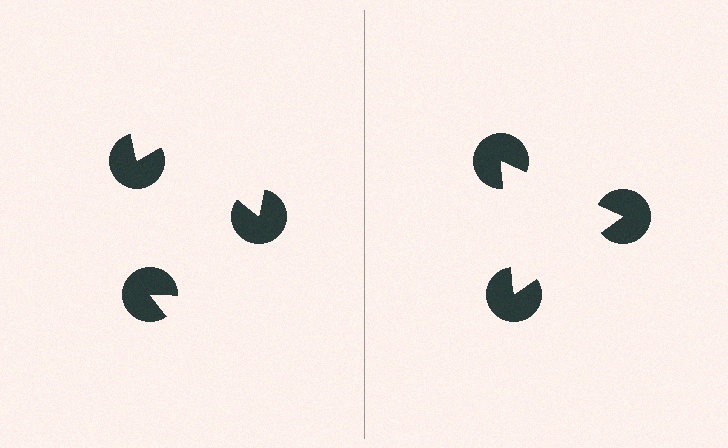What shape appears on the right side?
An illusory triangle.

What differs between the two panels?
The pac-man discs are positioned identically on both sides; only the wedge orientations differ. On the right they align to a triangle; on the left they are misaligned.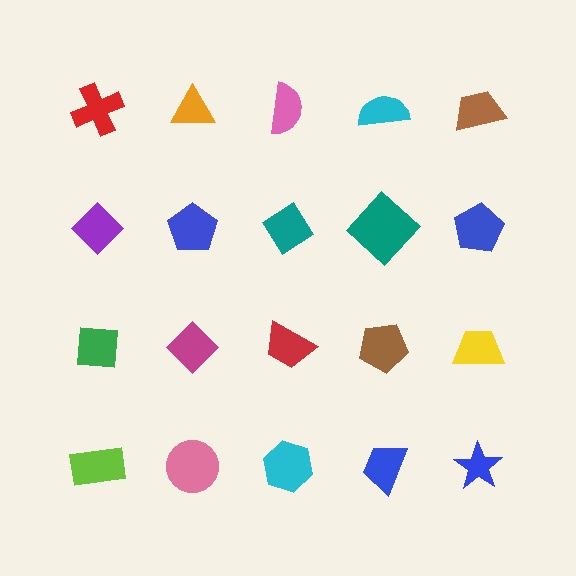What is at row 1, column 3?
A pink semicircle.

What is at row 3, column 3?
A red trapezoid.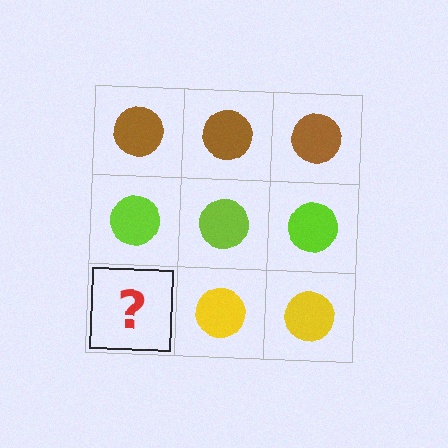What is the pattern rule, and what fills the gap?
The rule is that each row has a consistent color. The gap should be filled with a yellow circle.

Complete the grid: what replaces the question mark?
The question mark should be replaced with a yellow circle.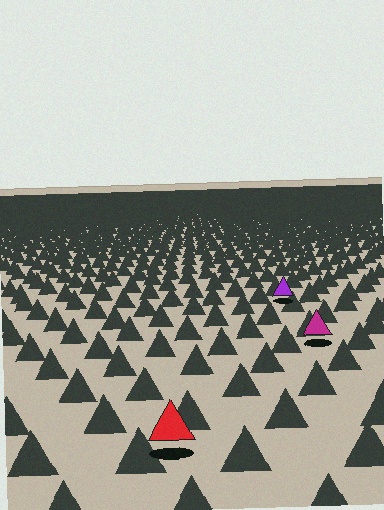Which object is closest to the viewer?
The red triangle is closest. The texture marks near it are larger and more spread out.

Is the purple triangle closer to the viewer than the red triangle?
No. The red triangle is closer — you can tell from the texture gradient: the ground texture is coarser near it.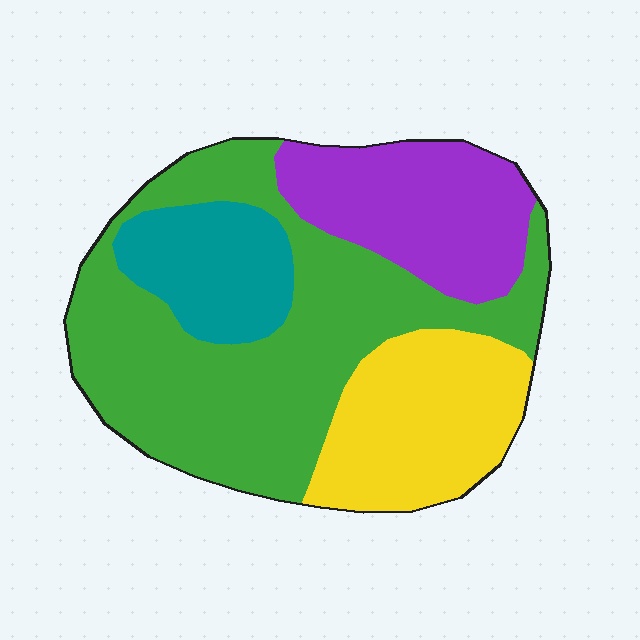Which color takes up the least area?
Teal, at roughly 15%.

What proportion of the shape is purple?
Purple covers about 20% of the shape.